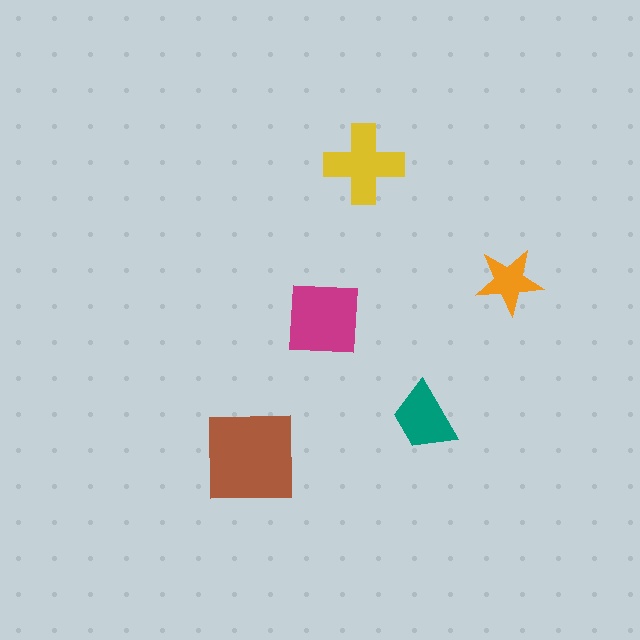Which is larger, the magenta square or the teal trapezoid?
The magenta square.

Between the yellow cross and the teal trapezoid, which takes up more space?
The yellow cross.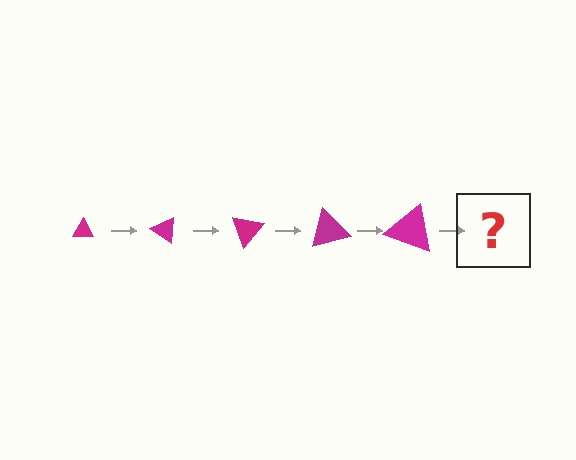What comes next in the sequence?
The next element should be a triangle, larger than the previous one and rotated 175 degrees from the start.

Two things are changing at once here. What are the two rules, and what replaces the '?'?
The two rules are that the triangle grows larger each step and it rotates 35 degrees each step. The '?' should be a triangle, larger than the previous one and rotated 175 degrees from the start.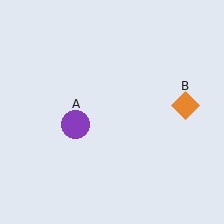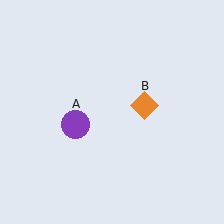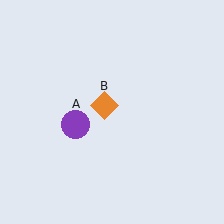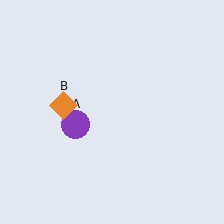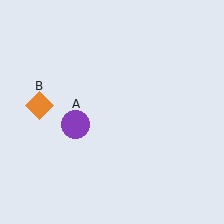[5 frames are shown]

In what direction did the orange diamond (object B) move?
The orange diamond (object B) moved left.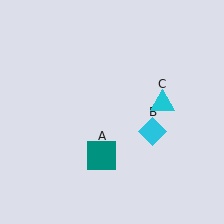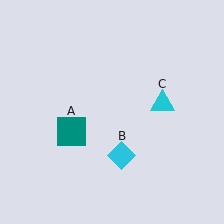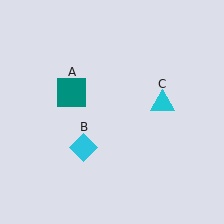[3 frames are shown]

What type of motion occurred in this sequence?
The teal square (object A), cyan diamond (object B) rotated clockwise around the center of the scene.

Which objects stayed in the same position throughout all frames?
Cyan triangle (object C) remained stationary.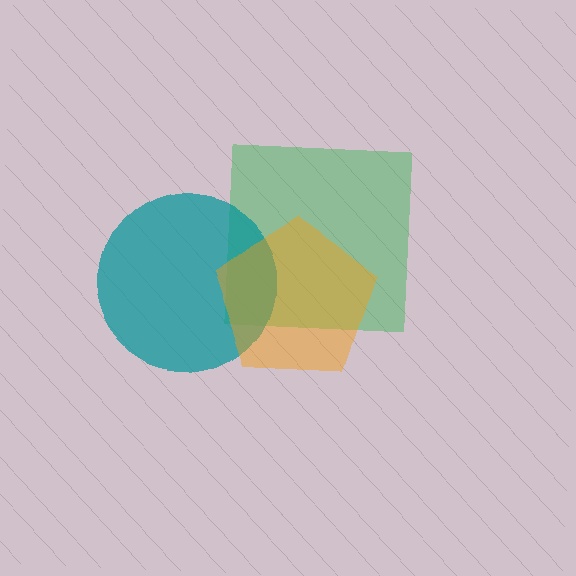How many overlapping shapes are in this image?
There are 3 overlapping shapes in the image.